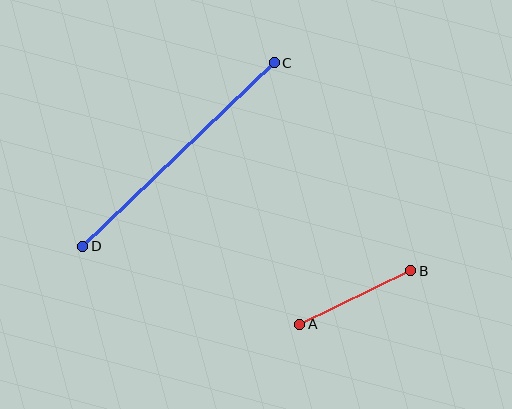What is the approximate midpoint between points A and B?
The midpoint is at approximately (355, 297) pixels.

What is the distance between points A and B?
The distance is approximately 123 pixels.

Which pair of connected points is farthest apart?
Points C and D are farthest apart.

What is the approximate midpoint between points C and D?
The midpoint is at approximately (179, 155) pixels.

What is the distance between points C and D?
The distance is approximately 265 pixels.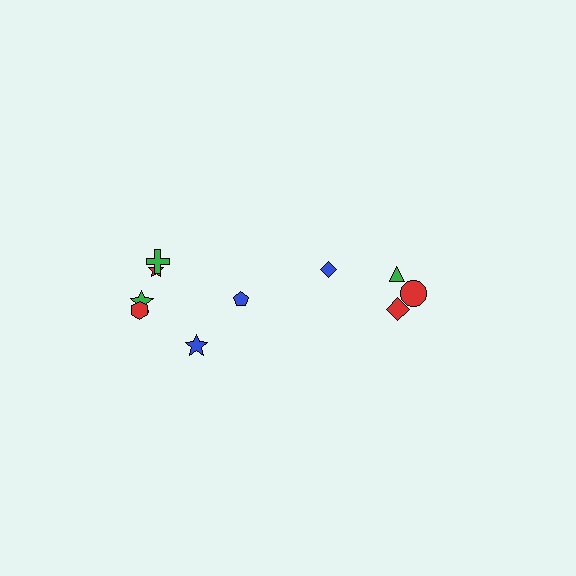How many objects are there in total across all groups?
There are 10 objects.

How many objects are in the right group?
There are 4 objects.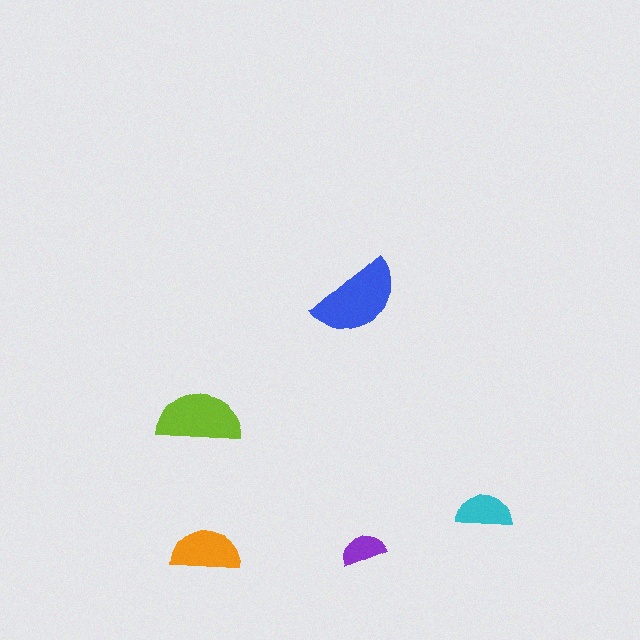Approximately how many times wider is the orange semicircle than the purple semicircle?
About 1.5 times wider.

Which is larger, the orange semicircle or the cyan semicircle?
The orange one.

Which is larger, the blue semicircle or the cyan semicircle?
The blue one.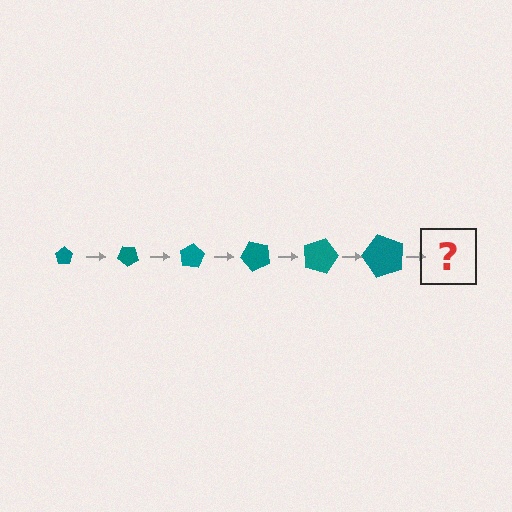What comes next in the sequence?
The next element should be a pentagon, larger than the previous one and rotated 240 degrees from the start.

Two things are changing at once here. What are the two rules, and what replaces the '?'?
The two rules are that the pentagon grows larger each step and it rotates 40 degrees each step. The '?' should be a pentagon, larger than the previous one and rotated 240 degrees from the start.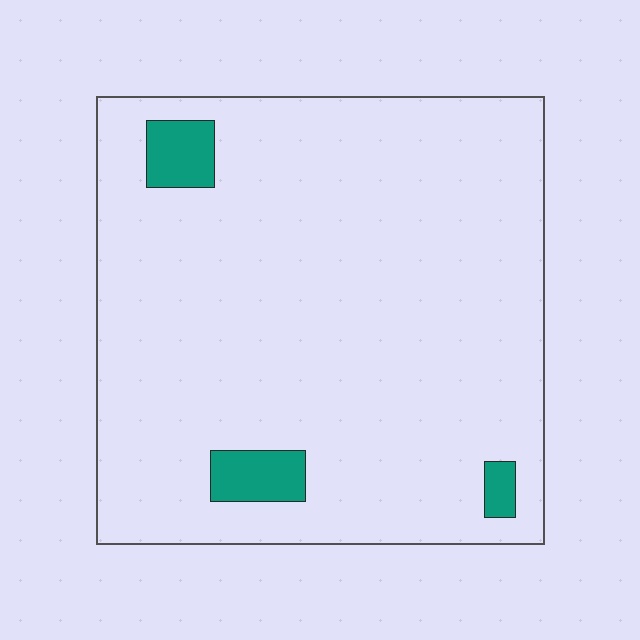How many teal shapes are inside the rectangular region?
3.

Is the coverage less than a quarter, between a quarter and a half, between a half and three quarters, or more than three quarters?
Less than a quarter.